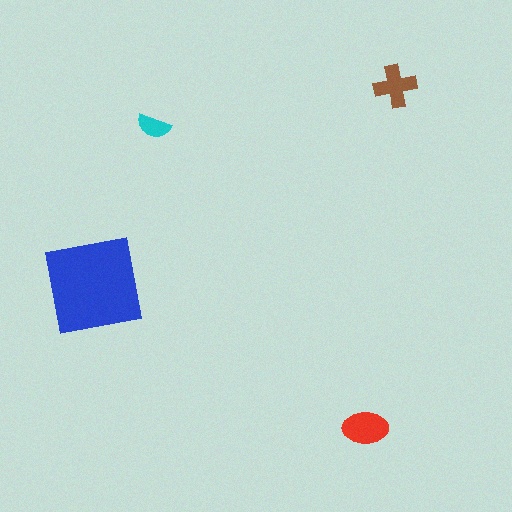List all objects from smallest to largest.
The cyan semicircle, the brown cross, the red ellipse, the blue square.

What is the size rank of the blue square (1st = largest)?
1st.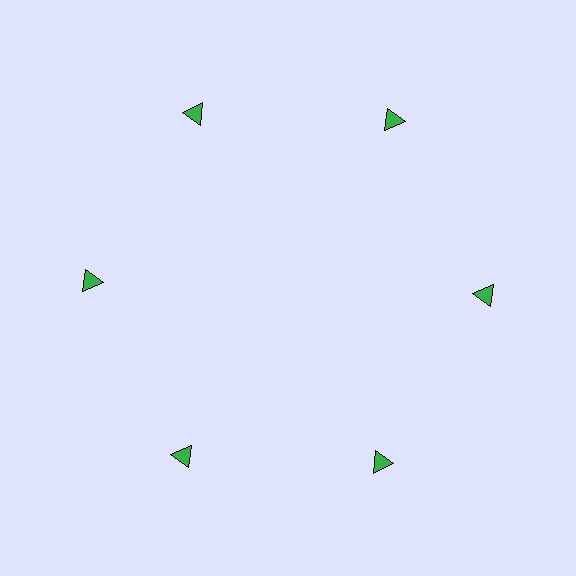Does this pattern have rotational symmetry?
Yes, this pattern has 6-fold rotational symmetry. It looks the same after rotating 60 degrees around the center.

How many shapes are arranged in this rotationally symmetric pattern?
There are 6 shapes, arranged in 6 groups of 1.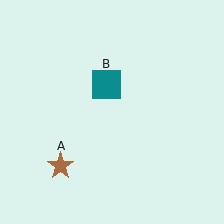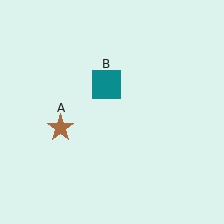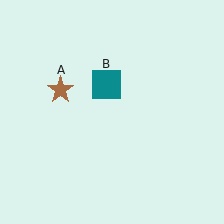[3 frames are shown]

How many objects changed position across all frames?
1 object changed position: brown star (object A).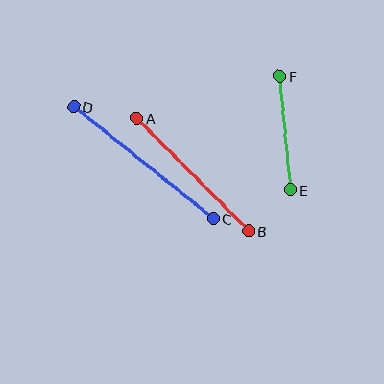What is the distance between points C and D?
The distance is approximately 179 pixels.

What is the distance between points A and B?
The distance is approximately 159 pixels.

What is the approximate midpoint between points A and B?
The midpoint is at approximately (193, 175) pixels.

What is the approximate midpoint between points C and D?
The midpoint is at approximately (143, 163) pixels.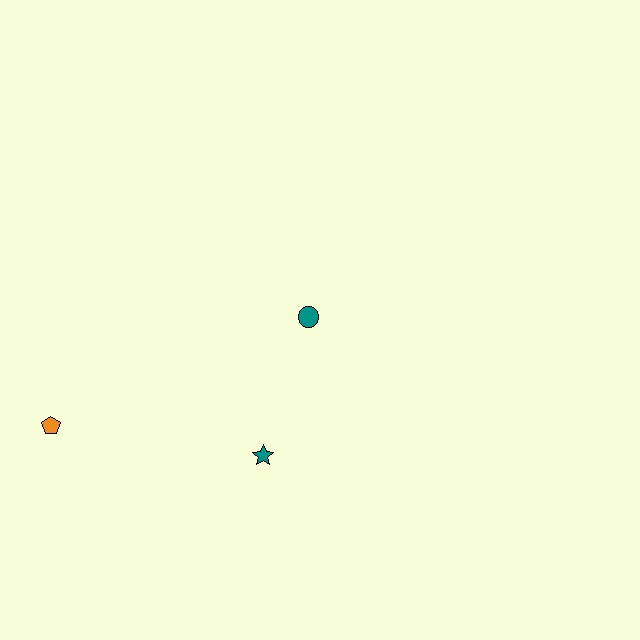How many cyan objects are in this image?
There are no cyan objects.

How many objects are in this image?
There are 3 objects.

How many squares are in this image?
There are no squares.